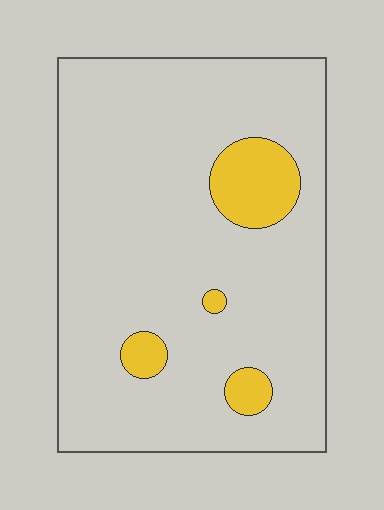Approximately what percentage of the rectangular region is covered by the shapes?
Approximately 10%.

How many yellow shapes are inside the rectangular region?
4.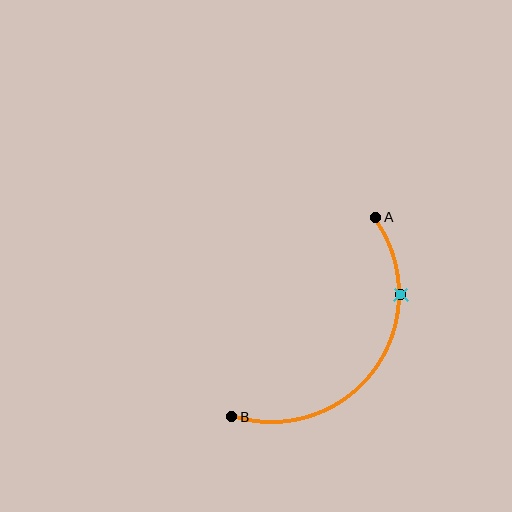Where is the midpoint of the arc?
The arc midpoint is the point on the curve farthest from the straight line joining A and B. It sits below and to the right of that line.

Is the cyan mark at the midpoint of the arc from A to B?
No. The cyan mark lies on the arc but is closer to endpoint A. The arc midpoint would be at the point on the curve equidistant along the arc from both A and B.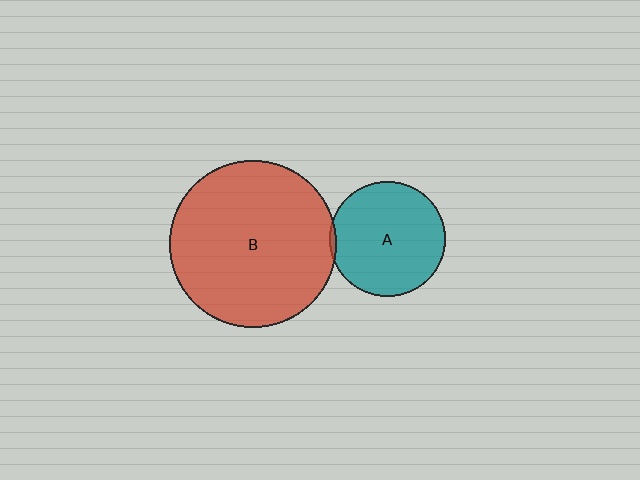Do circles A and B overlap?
Yes.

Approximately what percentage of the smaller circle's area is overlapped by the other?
Approximately 5%.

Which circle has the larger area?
Circle B (red).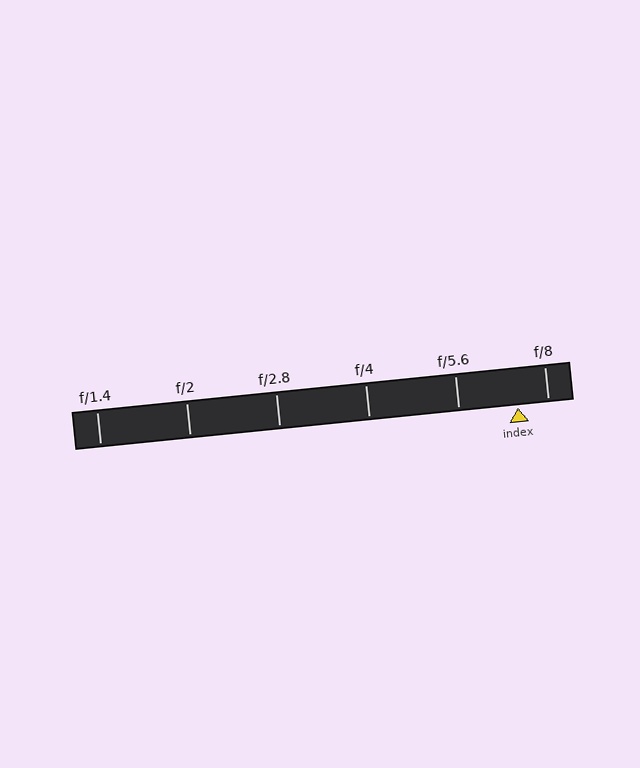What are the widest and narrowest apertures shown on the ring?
The widest aperture shown is f/1.4 and the narrowest is f/8.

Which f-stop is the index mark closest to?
The index mark is closest to f/8.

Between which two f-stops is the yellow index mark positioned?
The index mark is between f/5.6 and f/8.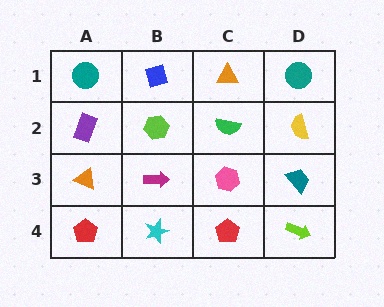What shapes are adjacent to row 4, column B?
A magenta arrow (row 3, column B), a red pentagon (row 4, column A), a red pentagon (row 4, column C).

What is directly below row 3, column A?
A red pentagon.